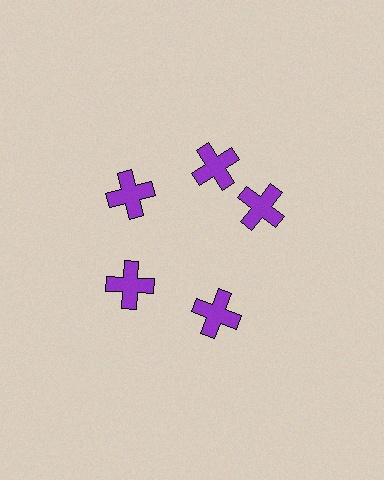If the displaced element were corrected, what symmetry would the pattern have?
It would have 5-fold rotational symmetry — the pattern would map onto itself every 72 degrees.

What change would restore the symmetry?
The symmetry would be restored by rotating it back into even spacing with its neighbors so that all 5 crosses sit at equal angles and equal distance from the center.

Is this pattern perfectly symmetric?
No. The 5 purple crosses are arranged in a ring, but one element near the 3 o'clock position is rotated out of alignment along the ring, breaking the 5-fold rotational symmetry.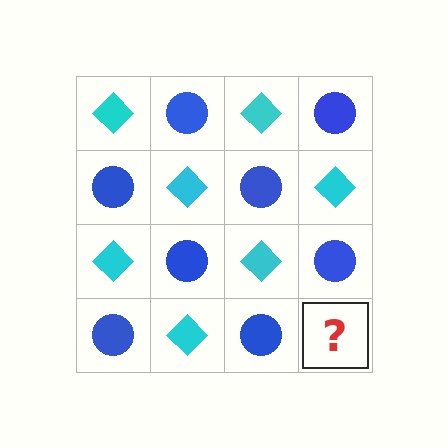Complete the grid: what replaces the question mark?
The question mark should be replaced with a cyan diamond.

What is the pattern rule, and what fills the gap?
The rule is that it alternates cyan diamond and blue circle in a checkerboard pattern. The gap should be filled with a cyan diamond.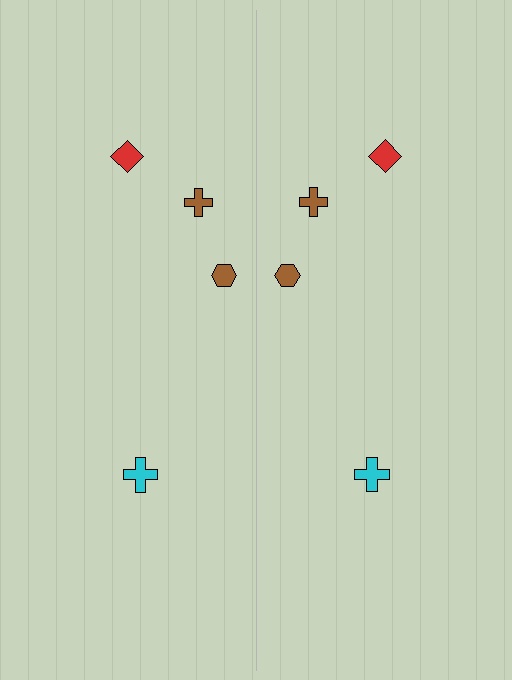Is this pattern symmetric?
Yes, this pattern has bilateral (reflection) symmetry.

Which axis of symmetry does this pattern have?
The pattern has a vertical axis of symmetry running through the center of the image.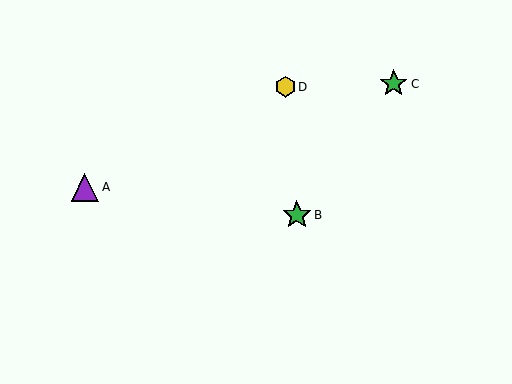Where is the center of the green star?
The center of the green star is at (394, 84).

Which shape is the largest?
The green star (labeled B) is the largest.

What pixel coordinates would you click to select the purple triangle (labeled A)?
Click at (85, 187) to select the purple triangle A.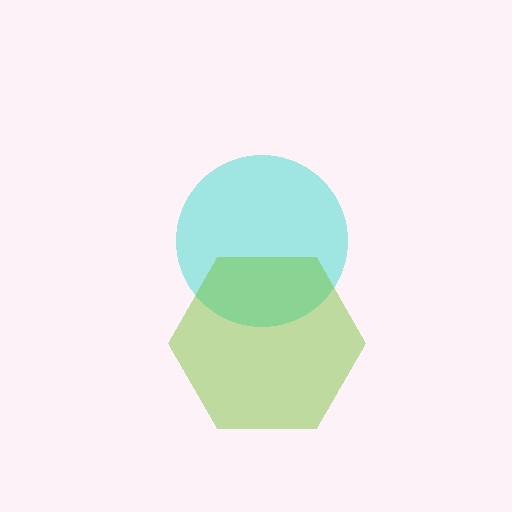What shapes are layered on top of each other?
The layered shapes are: a cyan circle, a lime hexagon.